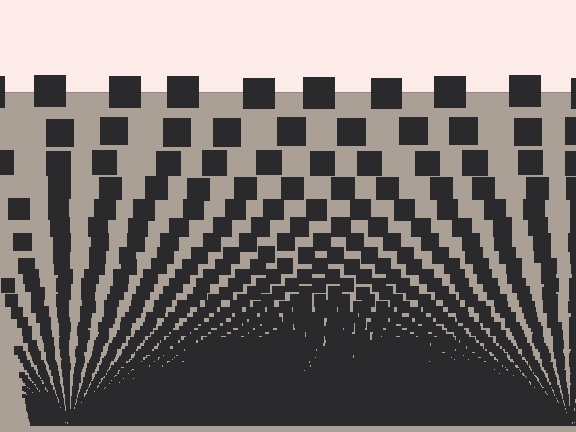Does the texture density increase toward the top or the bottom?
Density increases toward the bottom.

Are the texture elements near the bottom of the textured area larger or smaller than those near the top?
Smaller. The gradient is inverted — elements near the bottom are smaller and denser.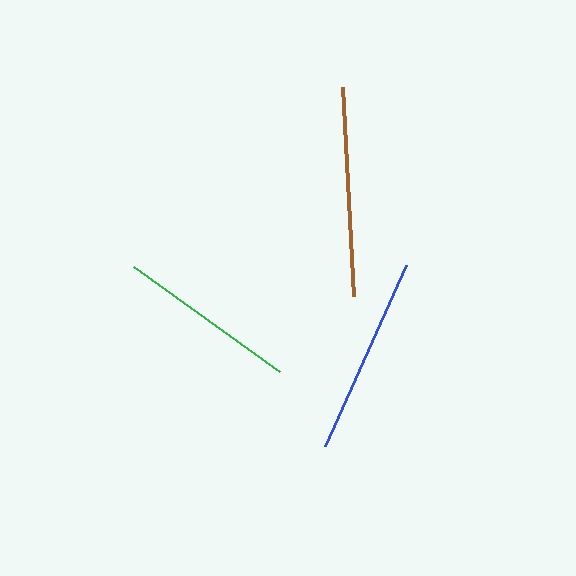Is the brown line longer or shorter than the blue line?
The brown line is longer than the blue line.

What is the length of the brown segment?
The brown segment is approximately 210 pixels long.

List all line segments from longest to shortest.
From longest to shortest: brown, blue, green.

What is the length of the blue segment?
The blue segment is approximately 199 pixels long.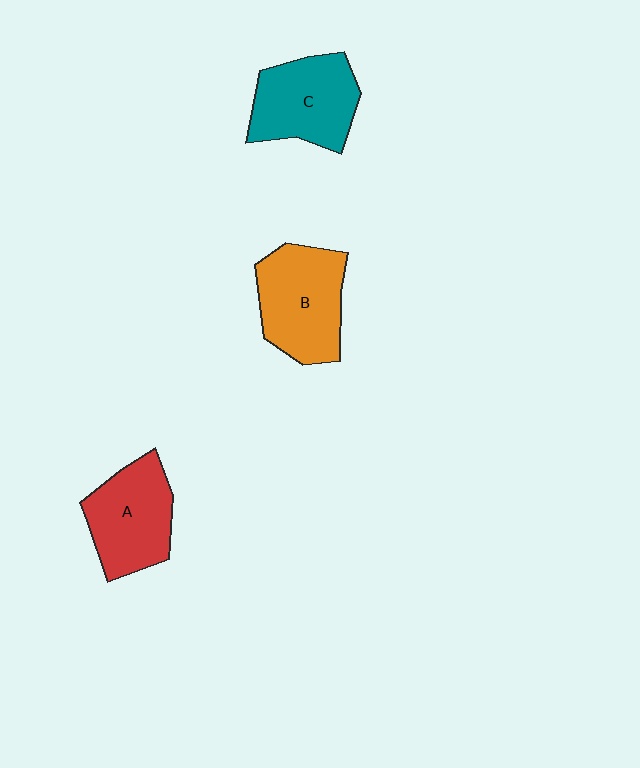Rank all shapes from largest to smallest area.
From largest to smallest: B (orange), C (teal), A (red).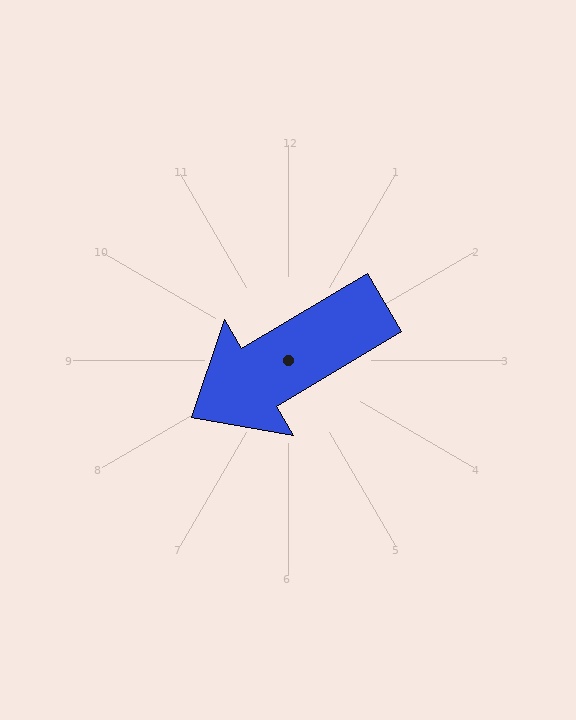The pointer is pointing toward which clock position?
Roughly 8 o'clock.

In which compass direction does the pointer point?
Southwest.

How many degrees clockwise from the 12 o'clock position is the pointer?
Approximately 239 degrees.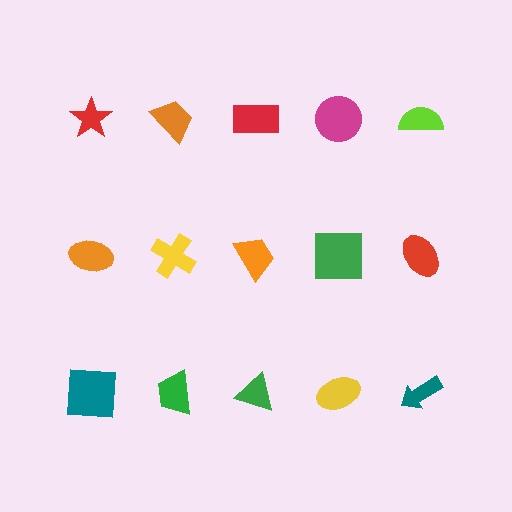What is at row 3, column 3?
A green triangle.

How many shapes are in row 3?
5 shapes.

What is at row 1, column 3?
A red rectangle.